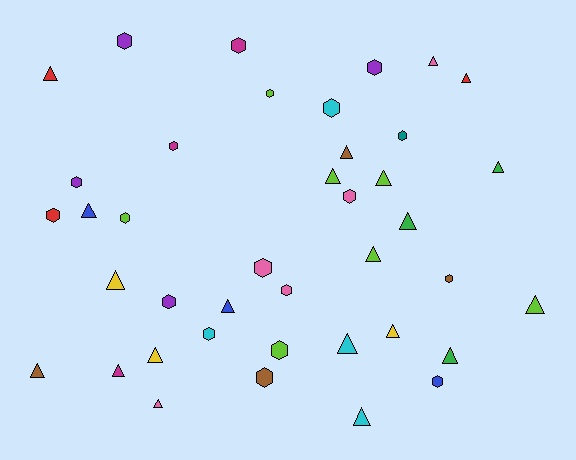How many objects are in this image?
There are 40 objects.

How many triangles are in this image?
There are 21 triangles.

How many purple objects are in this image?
There are 4 purple objects.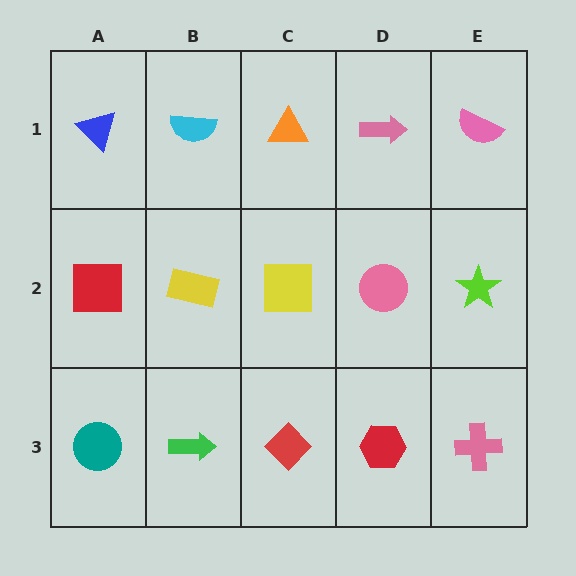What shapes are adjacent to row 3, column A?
A red square (row 2, column A), a green arrow (row 3, column B).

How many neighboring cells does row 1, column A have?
2.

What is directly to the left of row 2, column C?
A yellow rectangle.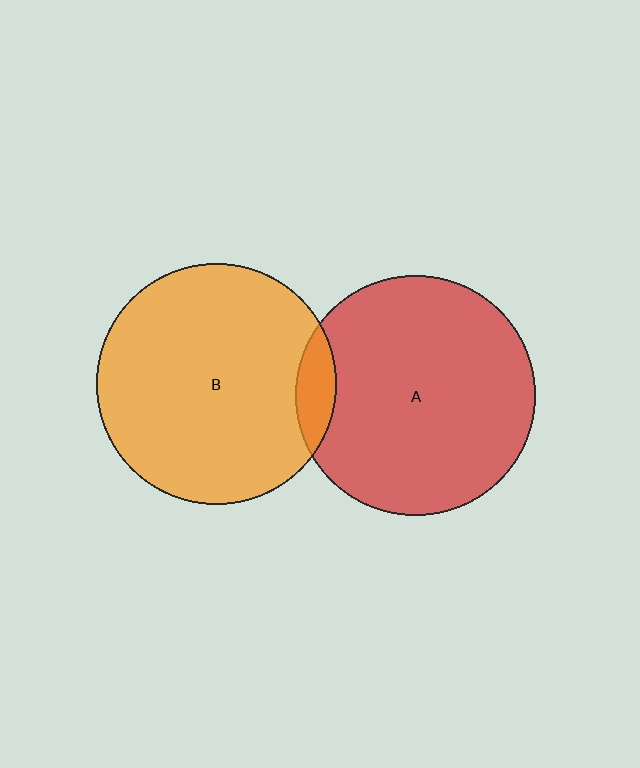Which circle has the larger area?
Circle B (orange).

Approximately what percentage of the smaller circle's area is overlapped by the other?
Approximately 10%.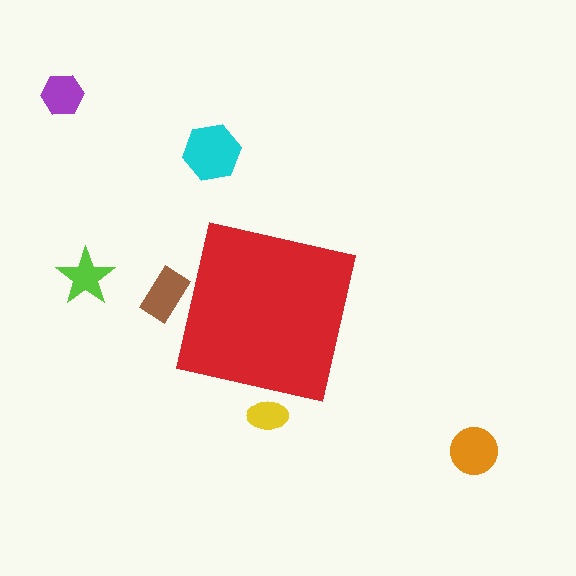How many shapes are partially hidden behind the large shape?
2 shapes are partially hidden.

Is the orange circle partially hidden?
No, the orange circle is fully visible.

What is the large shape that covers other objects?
A red square.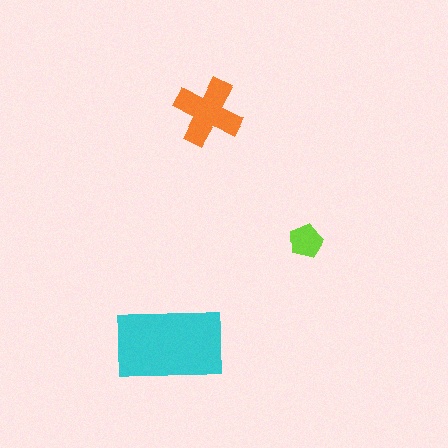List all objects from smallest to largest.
The lime pentagon, the orange cross, the cyan rectangle.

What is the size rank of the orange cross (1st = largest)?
2nd.